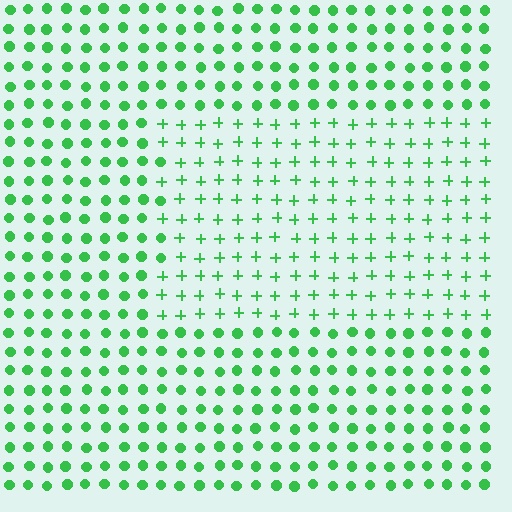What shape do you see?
I see a rectangle.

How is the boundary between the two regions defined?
The boundary is defined by a change in element shape: plus signs inside vs. circles outside. All elements share the same color and spacing.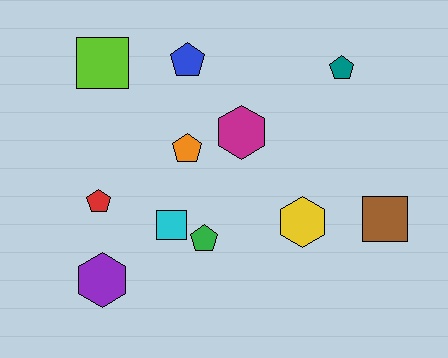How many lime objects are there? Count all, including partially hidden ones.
There is 1 lime object.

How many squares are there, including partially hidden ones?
There are 3 squares.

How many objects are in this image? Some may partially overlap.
There are 11 objects.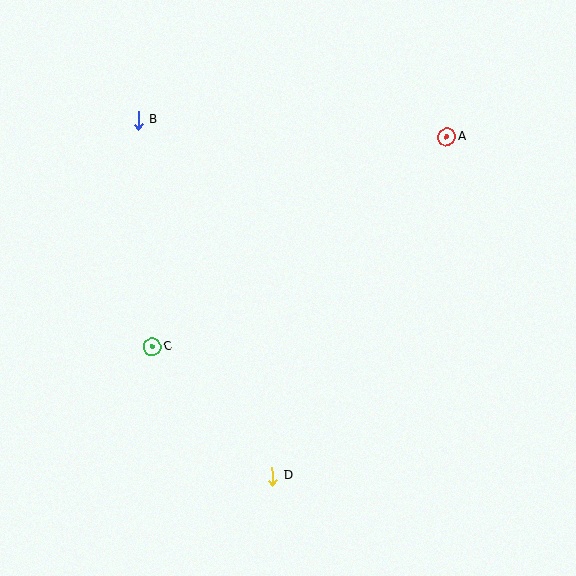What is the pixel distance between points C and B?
The distance between C and B is 227 pixels.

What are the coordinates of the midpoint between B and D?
The midpoint between B and D is at (205, 298).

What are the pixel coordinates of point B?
Point B is at (138, 120).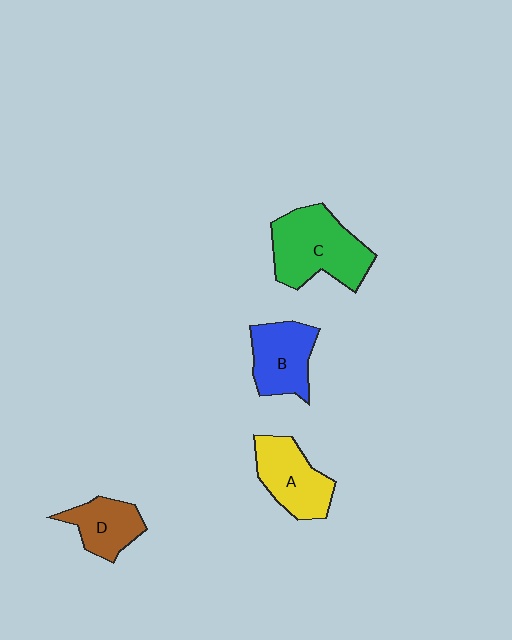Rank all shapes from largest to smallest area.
From largest to smallest: C (green), A (yellow), B (blue), D (brown).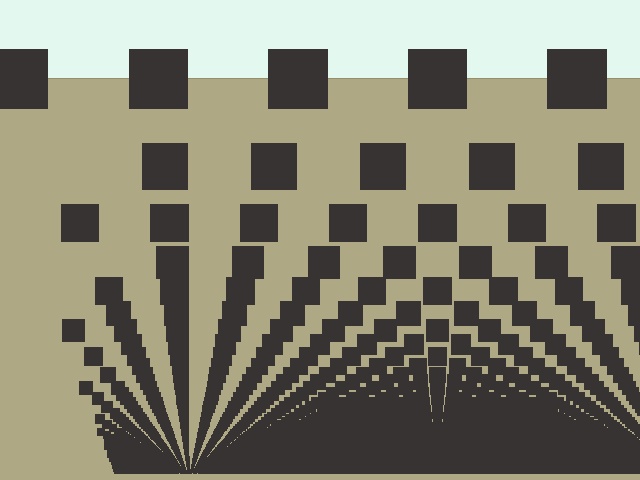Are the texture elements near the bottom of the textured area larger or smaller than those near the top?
Smaller. The gradient is inverted — elements near the bottom are smaller and denser.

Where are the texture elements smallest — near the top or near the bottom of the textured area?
Near the bottom.